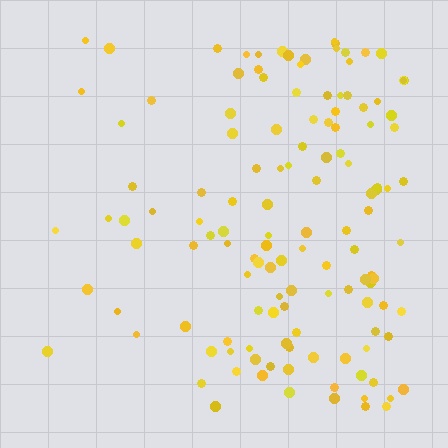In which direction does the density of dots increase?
From left to right, with the right side densest.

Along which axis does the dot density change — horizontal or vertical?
Horizontal.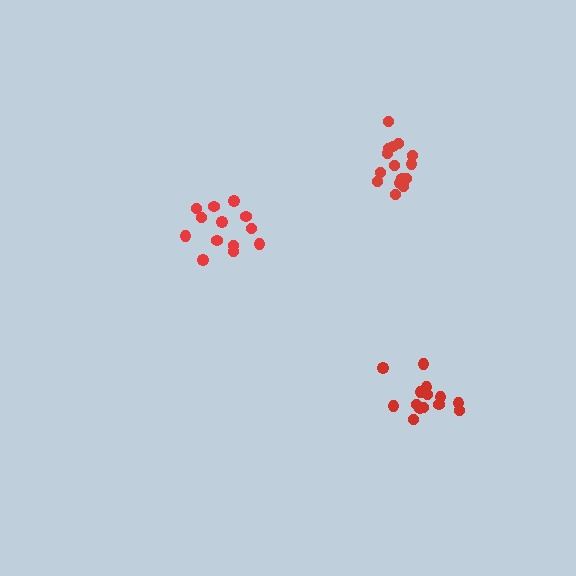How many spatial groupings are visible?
There are 3 spatial groupings.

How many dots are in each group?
Group 1: 13 dots, Group 2: 15 dots, Group 3: 14 dots (42 total).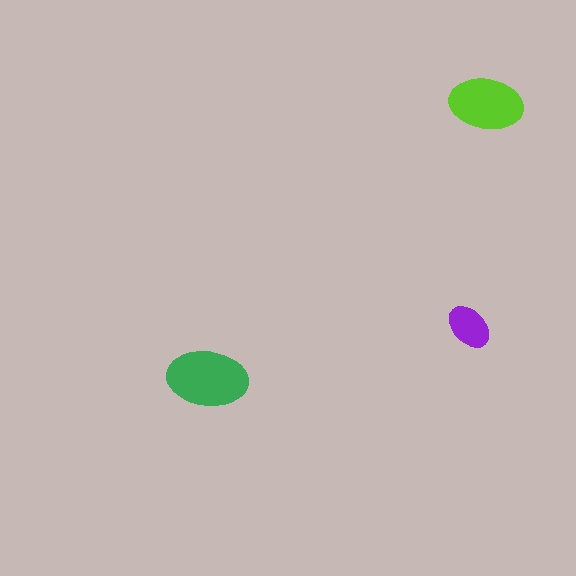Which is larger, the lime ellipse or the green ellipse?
The green one.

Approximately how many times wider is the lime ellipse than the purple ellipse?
About 1.5 times wider.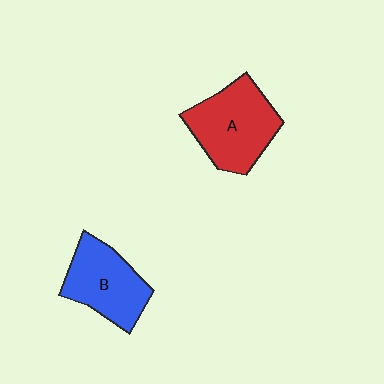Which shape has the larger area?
Shape A (red).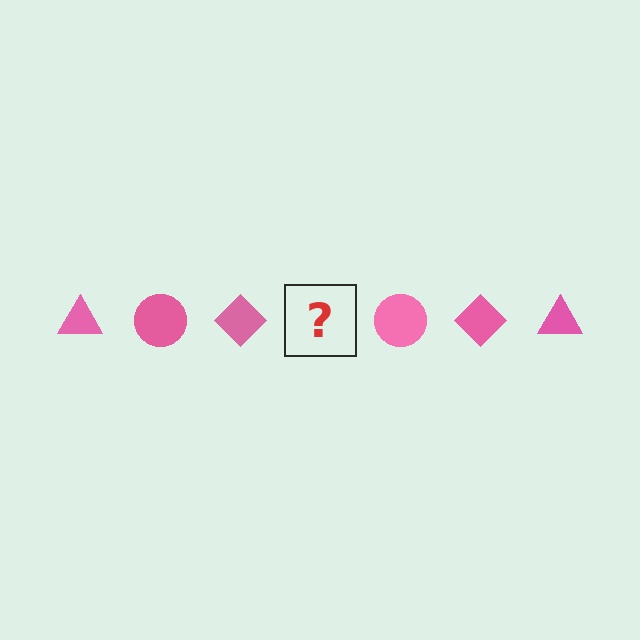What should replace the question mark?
The question mark should be replaced with a pink triangle.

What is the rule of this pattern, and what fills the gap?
The rule is that the pattern cycles through triangle, circle, diamond shapes in pink. The gap should be filled with a pink triangle.